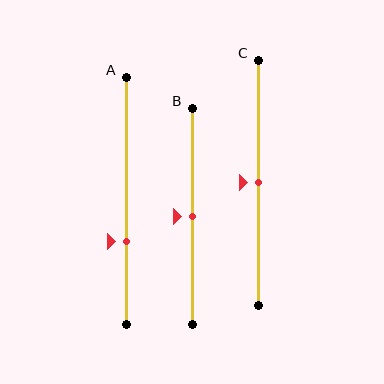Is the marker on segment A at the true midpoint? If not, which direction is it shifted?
No, the marker on segment A is shifted downward by about 16% of the segment length.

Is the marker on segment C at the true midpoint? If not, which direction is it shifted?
Yes, the marker on segment C is at the true midpoint.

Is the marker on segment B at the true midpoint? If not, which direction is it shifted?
Yes, the marker on segment B is at the true midpoint.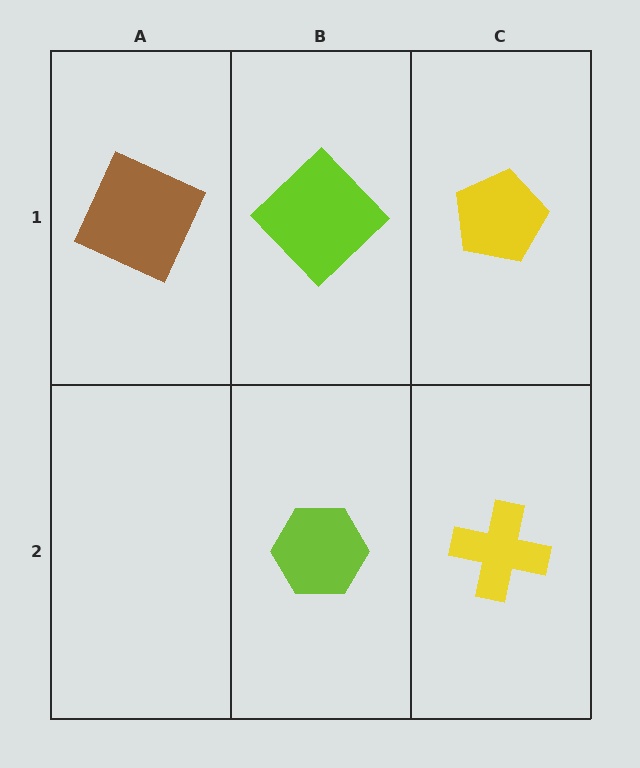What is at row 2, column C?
A yellow cross.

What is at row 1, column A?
A brown square.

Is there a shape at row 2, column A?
No, that cell is empty.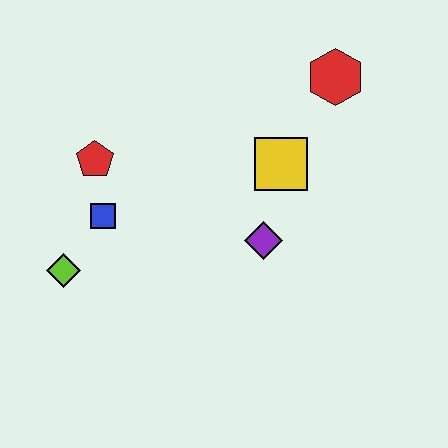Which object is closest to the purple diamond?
The yellow square is closest to the purple diamond.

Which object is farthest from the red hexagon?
The lime diamond is farthest from the red hexagon.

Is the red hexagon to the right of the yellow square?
Yes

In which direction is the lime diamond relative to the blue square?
The lime diamond is below the blue square.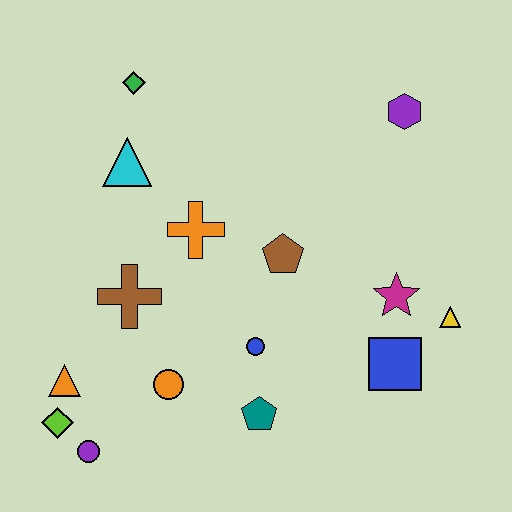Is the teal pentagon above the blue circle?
No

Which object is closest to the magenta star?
The yellow triangle is closest to the magenta star.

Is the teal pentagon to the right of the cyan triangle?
Yes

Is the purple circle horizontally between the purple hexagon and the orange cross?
No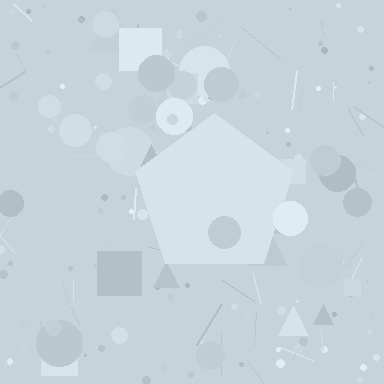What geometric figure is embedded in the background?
A pentagon is embedded in the background.